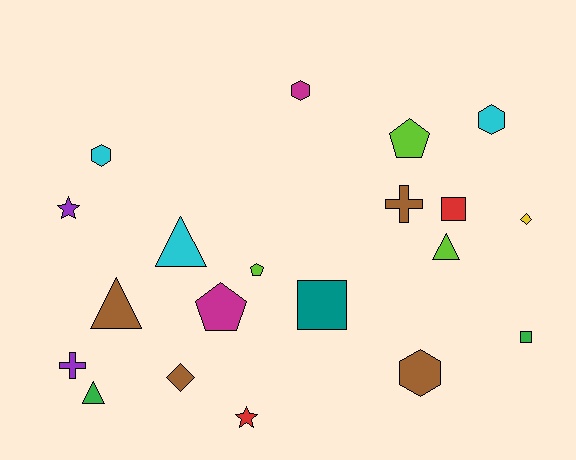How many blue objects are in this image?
There are no blue objects.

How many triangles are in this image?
There are 4 triangles.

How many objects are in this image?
There are 20 objects.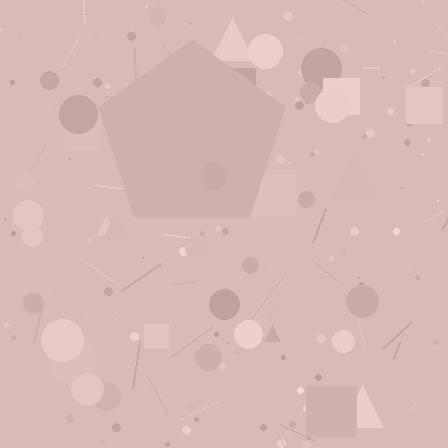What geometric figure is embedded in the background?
A pentagon is embedded in the background.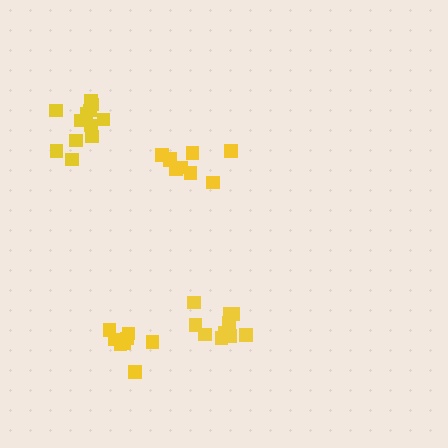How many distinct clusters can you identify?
There are 4 distinct clusters.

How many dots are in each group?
Group 1: 10 dots, Group 2: 8 dots, Group 3: 9 dots, Group 4: 13 dots (40 total).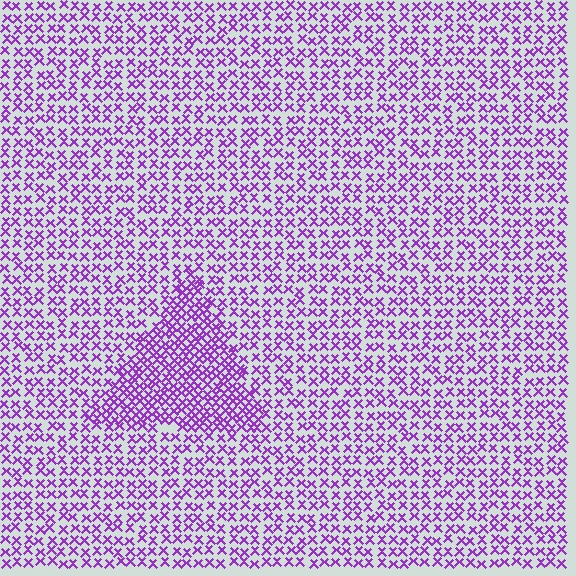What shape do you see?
I see a triangle.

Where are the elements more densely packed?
The elements are more densely packed inside the triangle boundary.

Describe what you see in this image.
The image contains small purple elements arranged at two different densities. A triangle-shaped region is visible where the elements are more densely packed than the surrounding area.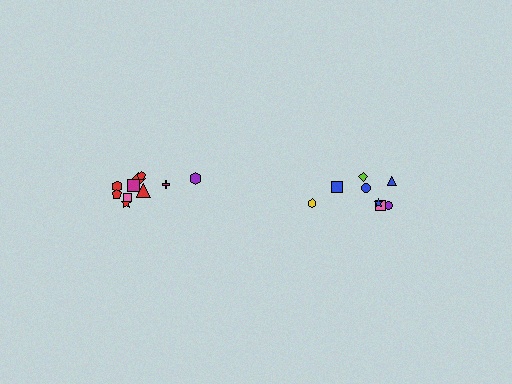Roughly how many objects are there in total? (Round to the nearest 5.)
Roughly 20 objects in total.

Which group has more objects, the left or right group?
The left group.